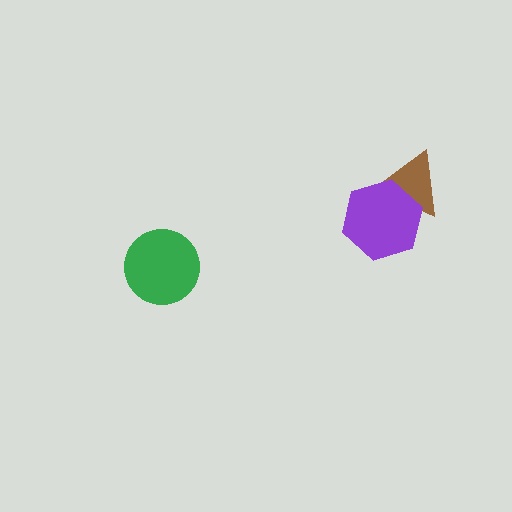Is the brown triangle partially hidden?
Yes, it is partially covered by another shape.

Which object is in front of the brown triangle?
The purple hexagon is in front of the brown triangle.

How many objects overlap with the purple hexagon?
1 object overlaps with the purple hexagon.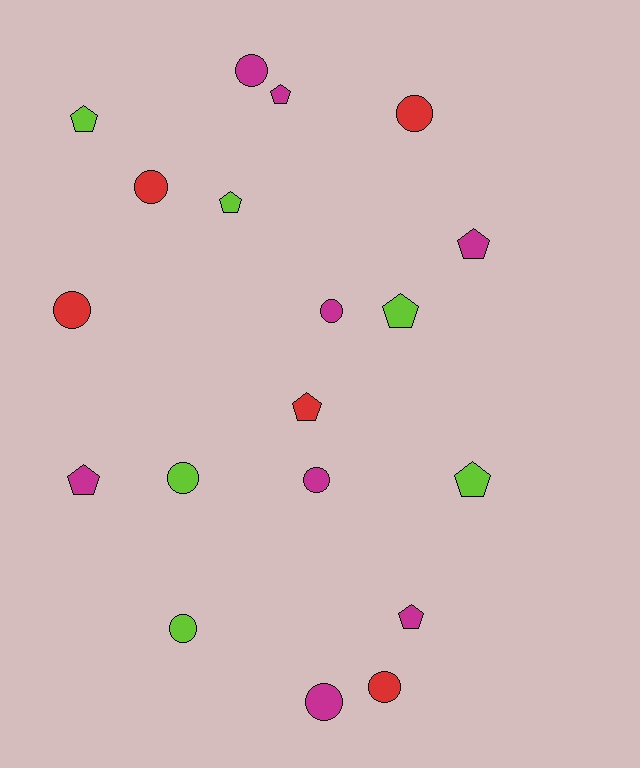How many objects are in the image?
There are 19 objects.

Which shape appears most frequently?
Circle, with 10 objects.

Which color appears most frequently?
Magenta, with 8 objects.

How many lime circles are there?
There are 2 lime circles.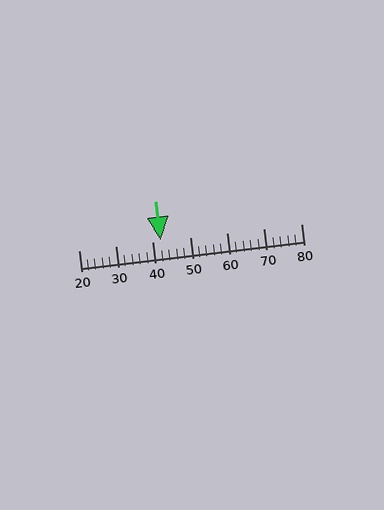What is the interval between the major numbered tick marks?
The major tick marks are spaced 10 units apart.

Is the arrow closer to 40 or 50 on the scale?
The arrow is closer to 40.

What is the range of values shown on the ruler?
The ruler shows values from 20 to 80.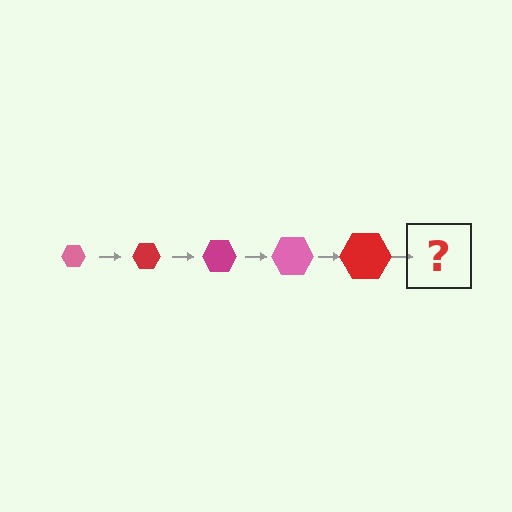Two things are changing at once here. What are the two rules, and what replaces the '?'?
The two rules are that the hexagon grows larger each step and the color cycles through pink, red, and magenta. The '?' should be a magenta hexagon, larger than the previous one.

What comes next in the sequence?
The next element should be a magenta hexagon, larger than the previous one.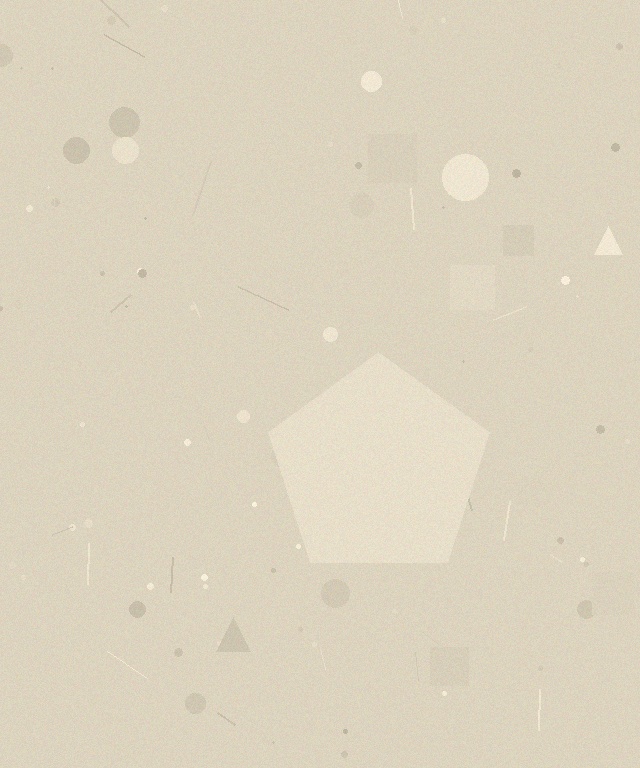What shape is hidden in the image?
A pentagon is hidden in the image.